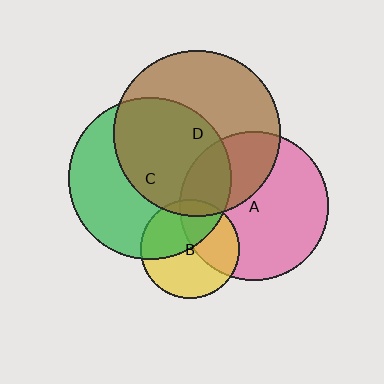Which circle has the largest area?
Circle D (brown).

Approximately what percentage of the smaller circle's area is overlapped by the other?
Approximately 20%.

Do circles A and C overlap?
Yes.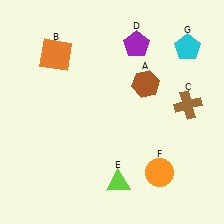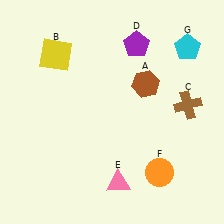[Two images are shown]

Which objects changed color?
B changed from orange to yellow. E changed from lime to pink.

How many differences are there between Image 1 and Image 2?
There are 2 differences between the two images.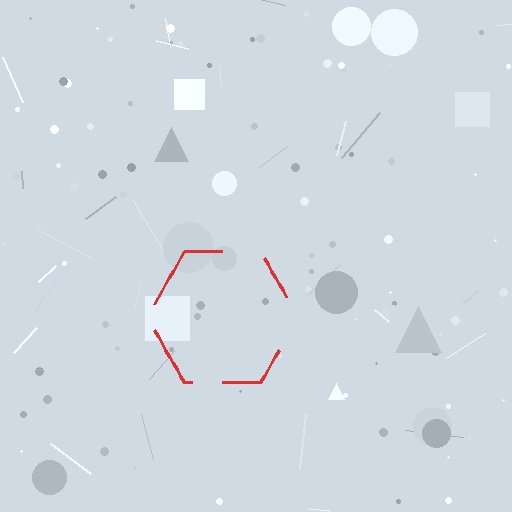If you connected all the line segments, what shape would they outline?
They would outline a hexagon.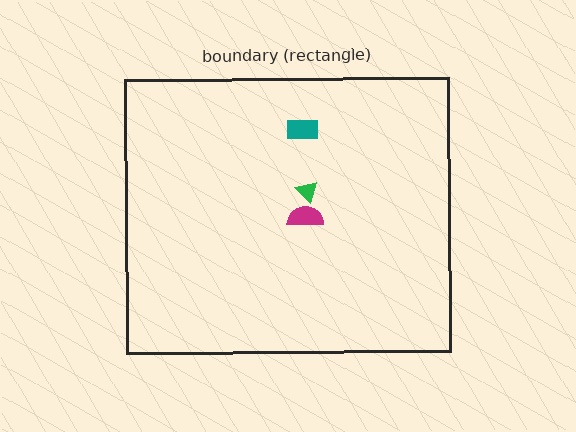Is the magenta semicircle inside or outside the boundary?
Inside.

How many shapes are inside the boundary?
3 inside, 0 outside.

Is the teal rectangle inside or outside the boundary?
Inside.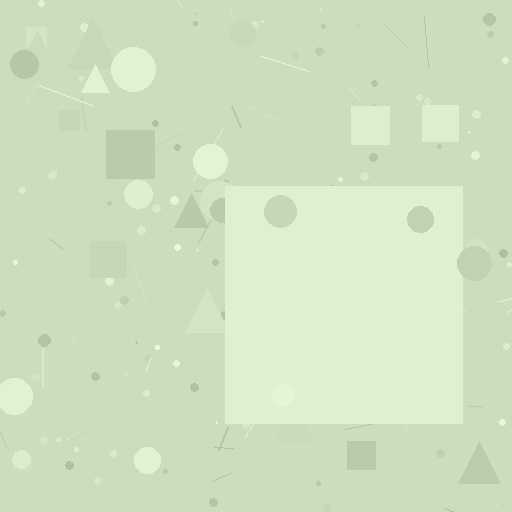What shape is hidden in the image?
A square is hidden in the image.